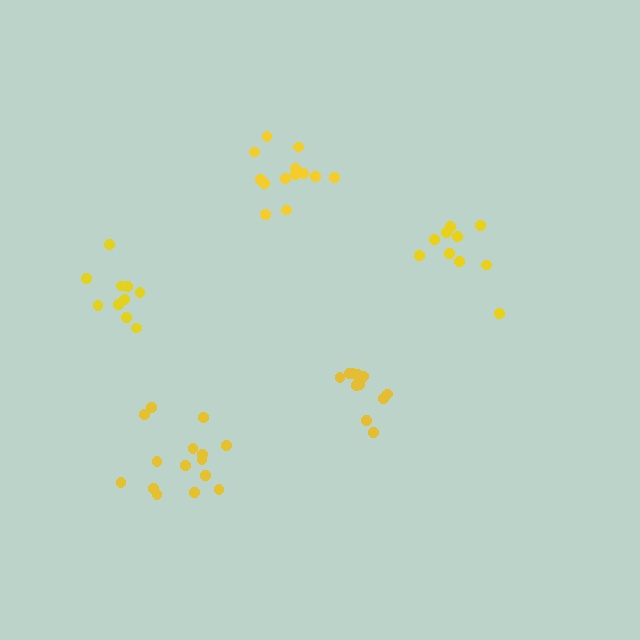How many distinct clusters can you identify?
There are 5 distinct clusters.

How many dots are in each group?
Group 1: 13 dots, Group 2: 10 dots, Group 3: 10 dots, Group 4: 15 dots, Group 5: 12 dots (60 total).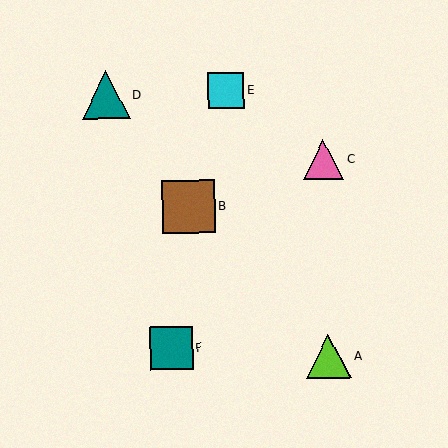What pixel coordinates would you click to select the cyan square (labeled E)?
Click at (226, 91) to select the cyan square E.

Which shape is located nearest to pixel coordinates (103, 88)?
The teal triangle (labeled D) at (106, 95) is nearest to that location.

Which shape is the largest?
The brown square (labeled B) is the largest.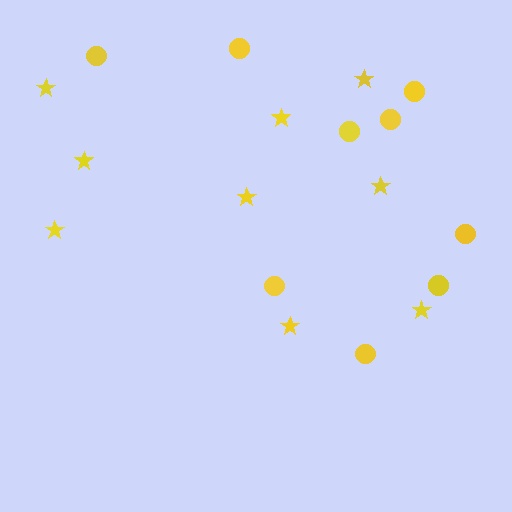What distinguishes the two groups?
There are 2 groups: one group of stars (9) and one group of circles (9).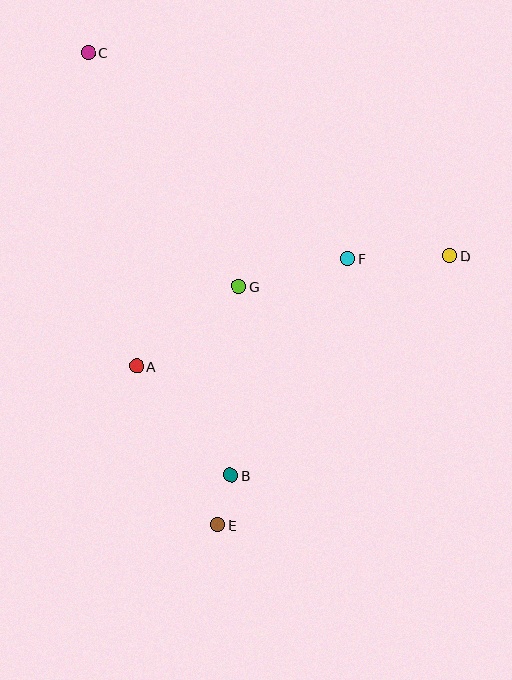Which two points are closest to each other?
Points B and E are closest to each other.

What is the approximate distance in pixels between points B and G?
The distance between B and G is approximately 189 pixels.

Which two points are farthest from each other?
Points C and E are farthest from each other.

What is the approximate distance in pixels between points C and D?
The distance between C and D is approximately 415 pixels.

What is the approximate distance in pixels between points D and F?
The distance between D and F is approximately 102 pixels.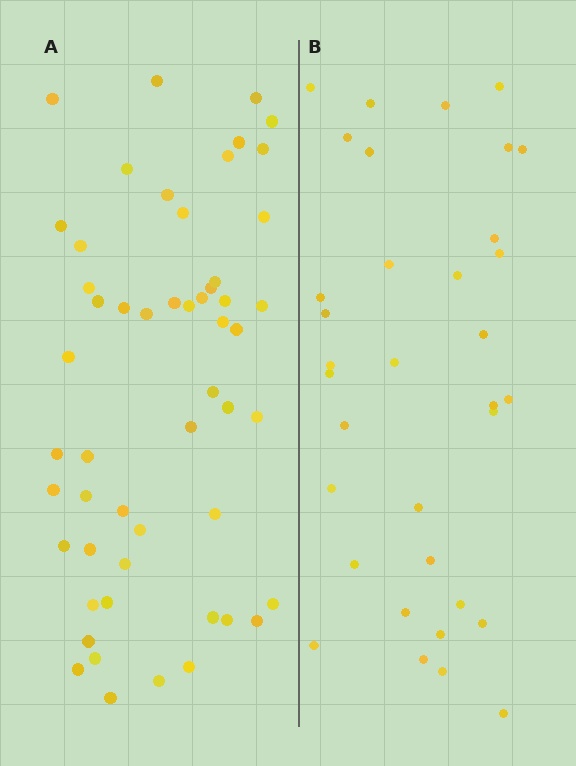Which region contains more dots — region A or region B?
Region A (the left region) has more dots.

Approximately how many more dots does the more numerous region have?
Region A has approximately 20 more dots than region B.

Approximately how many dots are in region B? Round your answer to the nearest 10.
About 30 dots. (The exact count is 34, which rounds to 30.)